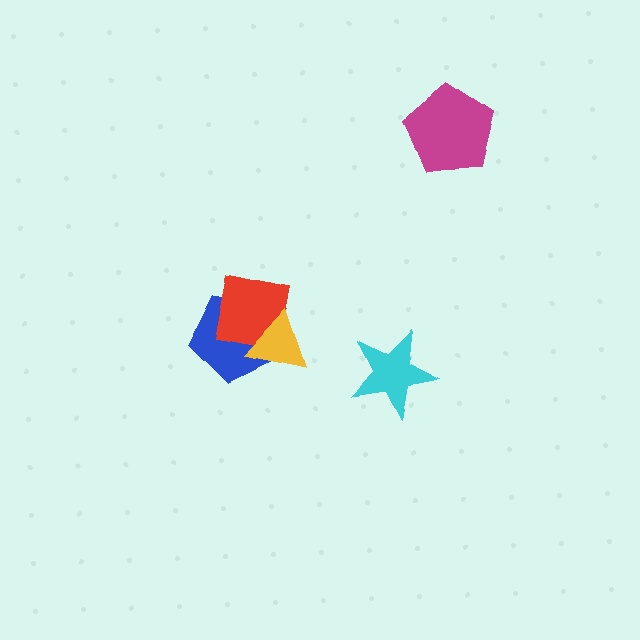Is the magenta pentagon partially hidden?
No, no other shape covers it.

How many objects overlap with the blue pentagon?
2 objects overlap with the blue pentagon.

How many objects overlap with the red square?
2 objects overlap with the red square.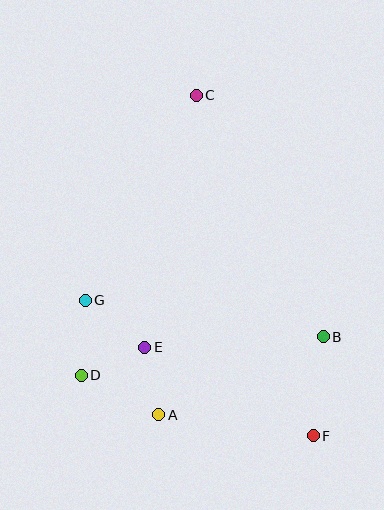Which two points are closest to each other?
Points A and E are closest to each other.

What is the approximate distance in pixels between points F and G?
The distance between F and G is approximately 266 pixels.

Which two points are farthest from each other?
Points C and F are farthest from each other.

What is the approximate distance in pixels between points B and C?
The distance between B and C is approximately 273 pixels.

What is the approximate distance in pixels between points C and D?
The distance between C and D is approximately 303 pixels.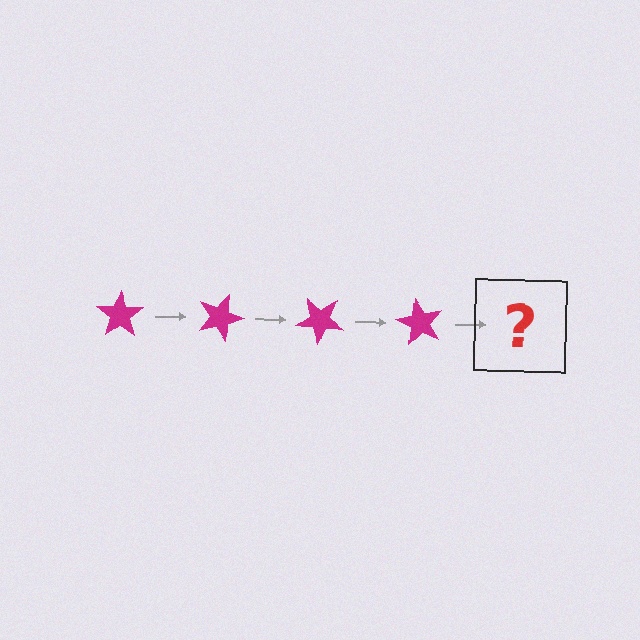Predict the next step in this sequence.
The next step is a magenta star rotated 80 degrees.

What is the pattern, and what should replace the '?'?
The pattern is that the star rotates 20 degrees each step. The '?' should be a magenta star rotated 80 degrees.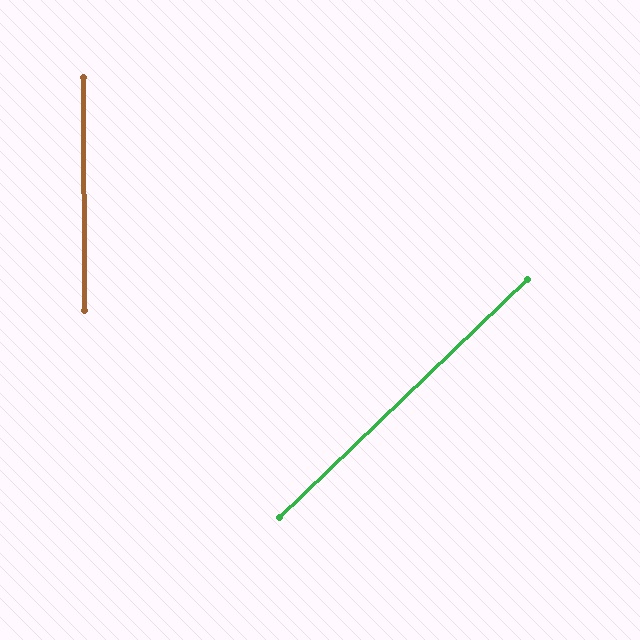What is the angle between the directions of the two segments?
Approximately 46 degrees.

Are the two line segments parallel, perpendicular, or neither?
Neither parallel nor perpendicular — they differ by about 46°.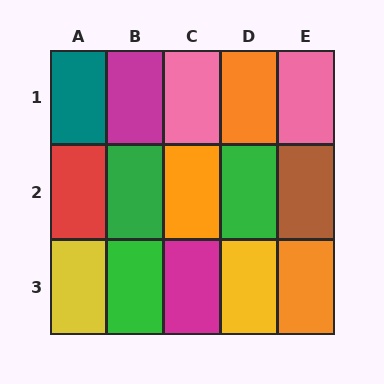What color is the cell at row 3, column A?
Yellow.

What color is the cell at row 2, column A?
Red.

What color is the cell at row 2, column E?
Brown.